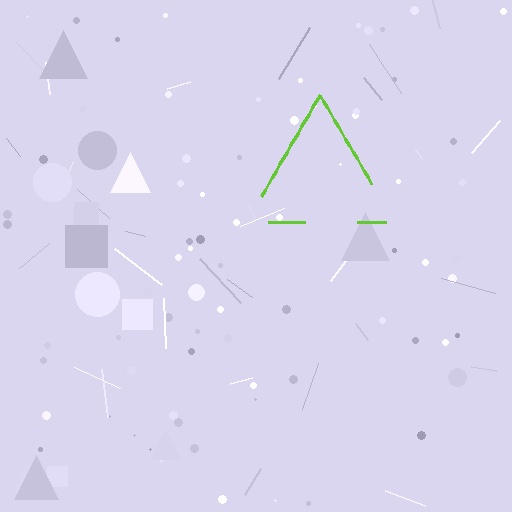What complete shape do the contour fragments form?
The contour fragments form a triangle.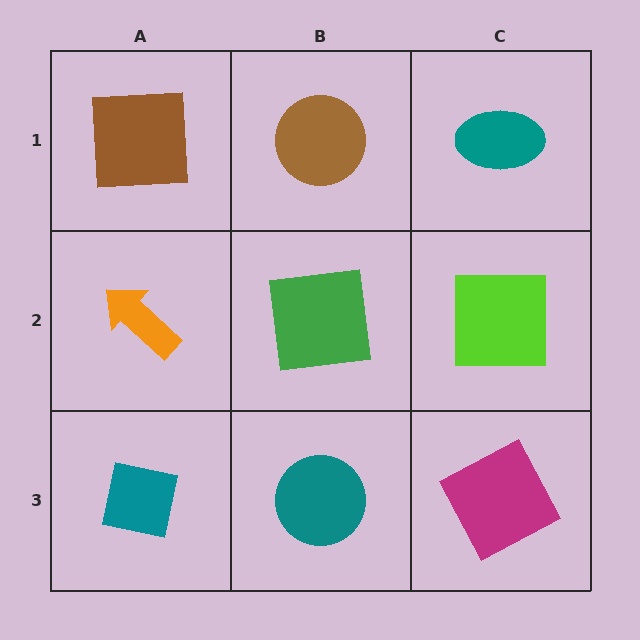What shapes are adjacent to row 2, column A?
A brown square (row 1, column A), a teal square (row 3, column A), a green square (row 2, column B).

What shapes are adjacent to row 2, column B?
A brown circle (row 1, column B), a teal circle (row 3, column B), an orange arrow (row 2, column A), a lime square (row 2, column C).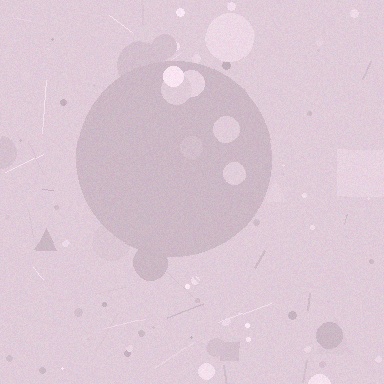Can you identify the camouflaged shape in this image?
The camouflaged shape is a circle.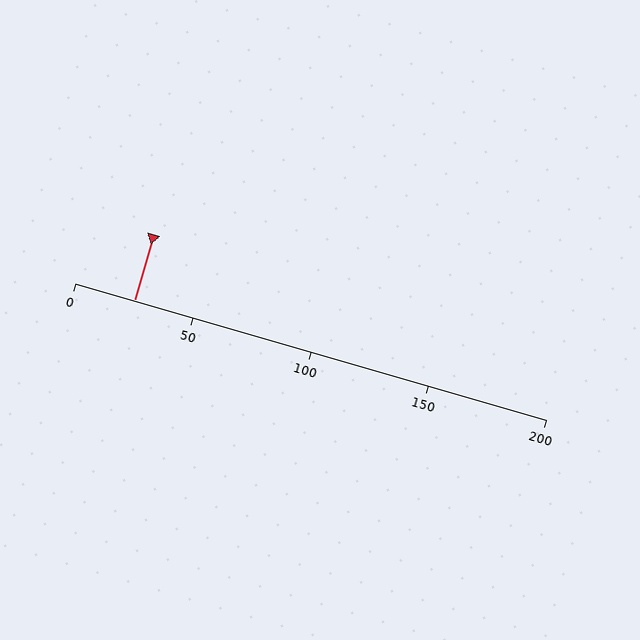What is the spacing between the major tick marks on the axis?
The major ticks are spaced 50 apart.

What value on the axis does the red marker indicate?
The marker indicates approximately 25.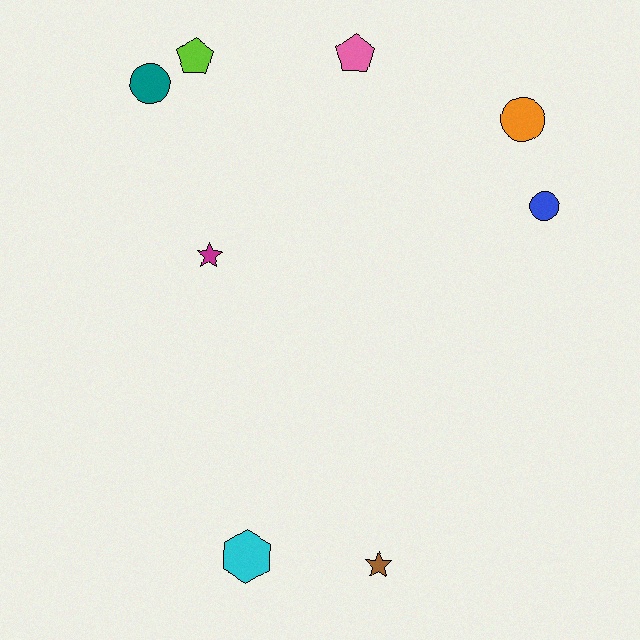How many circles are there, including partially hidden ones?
There are 3 circles.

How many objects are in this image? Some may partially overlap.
There are 8 objects.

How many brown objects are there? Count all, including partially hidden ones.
There is 1 brown object.